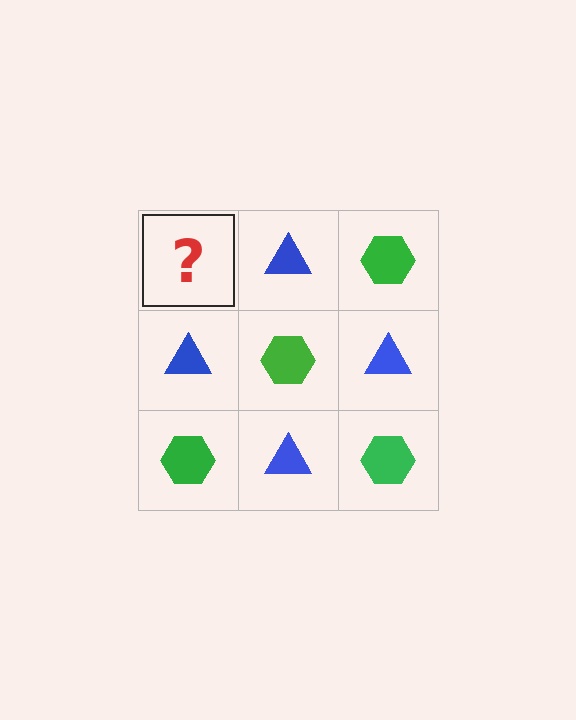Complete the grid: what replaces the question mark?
The question mark should be replaced with a green hexagon.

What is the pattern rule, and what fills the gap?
The rule is that it alternates green hexagon and blue triangle in a checkerboard pattern. The gap should be filled with a green hexagon.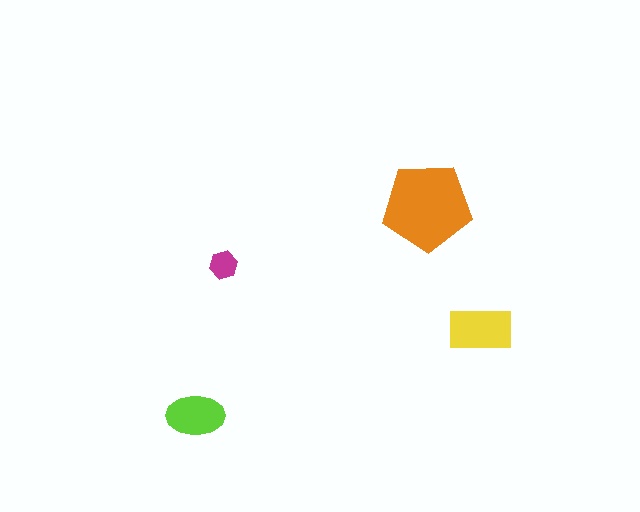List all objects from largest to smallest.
The orange pentagon, the yellow rectangle, the lime ellipse, the magenta hexagon.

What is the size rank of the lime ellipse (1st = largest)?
3rd.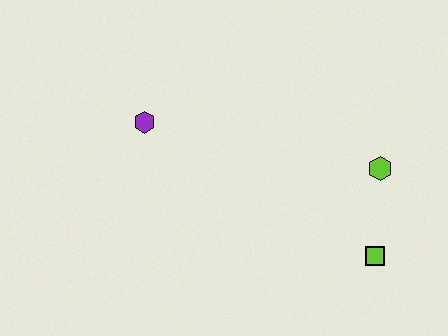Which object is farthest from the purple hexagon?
The lime square is farthest from the purple hexagon.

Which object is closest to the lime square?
The lime hexagon is closest to the lime square.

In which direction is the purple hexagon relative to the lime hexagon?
The purple hexagon is to the left of the lime hexagon.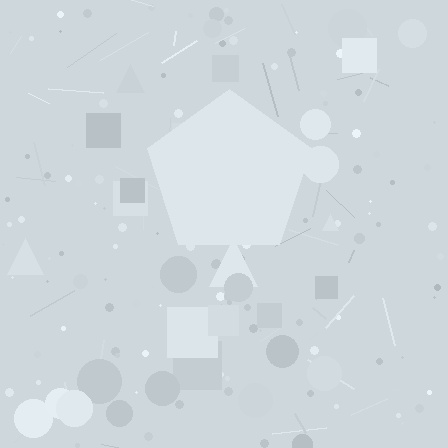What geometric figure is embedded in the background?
A pentagon is embedded in the background.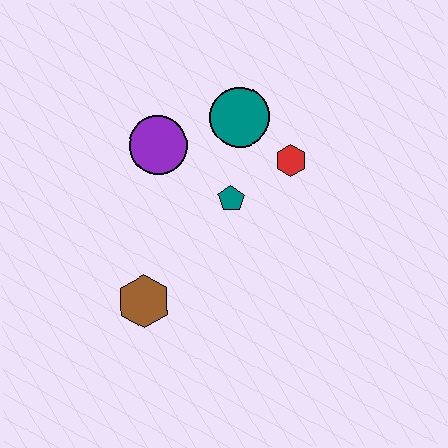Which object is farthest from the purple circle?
The brown hexagon is farthest from the purple circle.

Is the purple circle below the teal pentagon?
No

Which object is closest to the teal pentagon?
The red hexagon is closest to the teal pentagon.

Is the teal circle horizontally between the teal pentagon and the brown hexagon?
No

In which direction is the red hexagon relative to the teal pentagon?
The red hexagon is to the right of the teal pentagon.